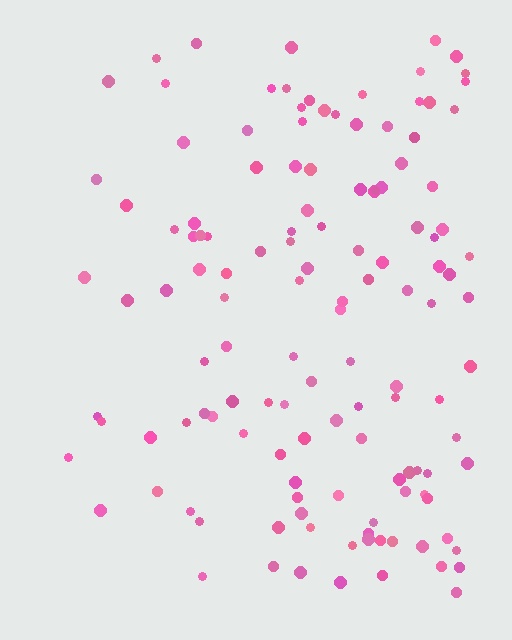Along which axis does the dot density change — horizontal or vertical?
Horizontal.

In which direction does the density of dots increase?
From left to right, with the right side densest.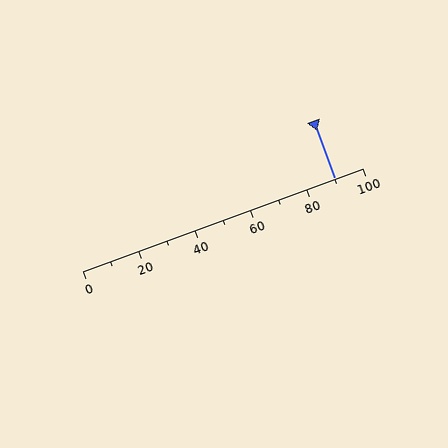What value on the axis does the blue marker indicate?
The marker indicates approximately 90.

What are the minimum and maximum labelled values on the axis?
The axis runs from 0 to 100.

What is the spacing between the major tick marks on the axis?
The major ticks are spaced 20 apart.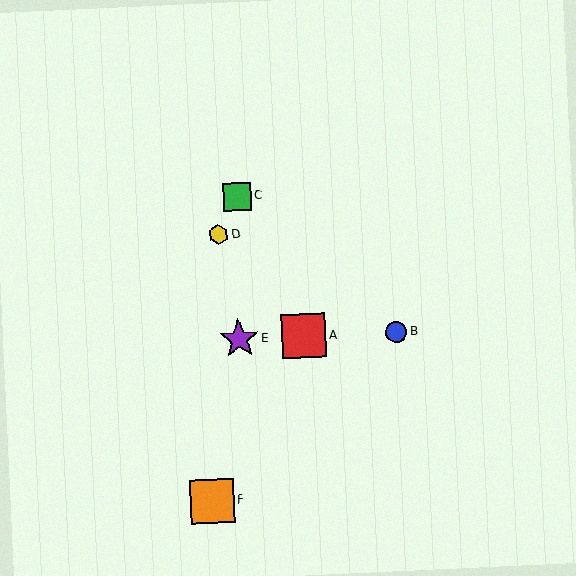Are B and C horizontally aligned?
No, B is at y≈332 and C is at y≈197.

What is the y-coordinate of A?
Object A is at y≈336.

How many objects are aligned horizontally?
3 objects (A, B, E) are aligned horizontally.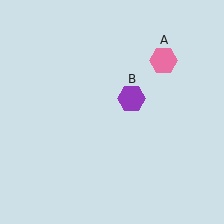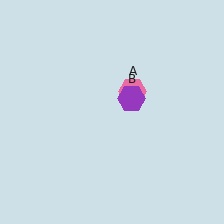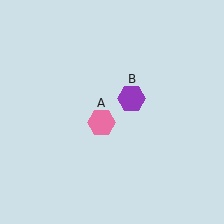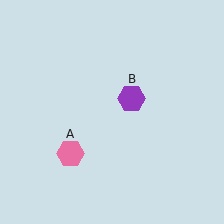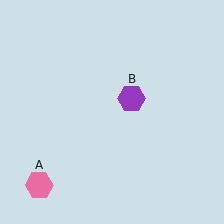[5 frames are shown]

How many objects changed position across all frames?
1 object changed position: pink hexagon (object A).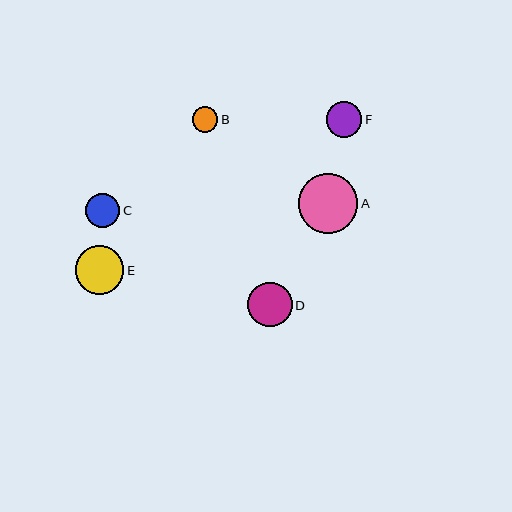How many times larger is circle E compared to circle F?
Circle E is approximately 1.4 times the size of circle F.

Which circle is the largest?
Circle A is the largest with a size of approximately 59 pixels.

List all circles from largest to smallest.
From largest to smallest: A, E, D, F, C, B.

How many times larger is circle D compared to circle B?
Circle D is approximately 1.8 times the size of circle B.